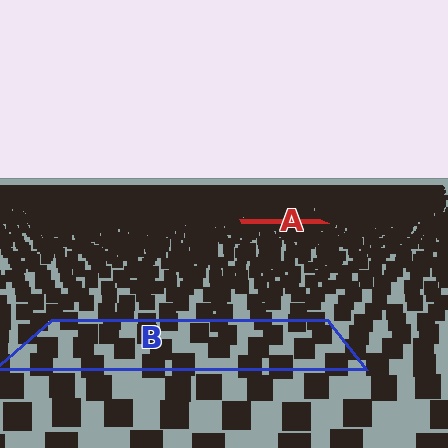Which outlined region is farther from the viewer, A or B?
Region A is farther from the viewer — the texture elements inside it appear smaller and more densely packed.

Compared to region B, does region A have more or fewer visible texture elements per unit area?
Region A has more texture elements per unit area — they are packed more densely because it is farther away.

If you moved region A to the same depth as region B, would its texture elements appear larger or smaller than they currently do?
They would appear larger. At a closer depth, the same texture elements are projected at a bigger on-screen size.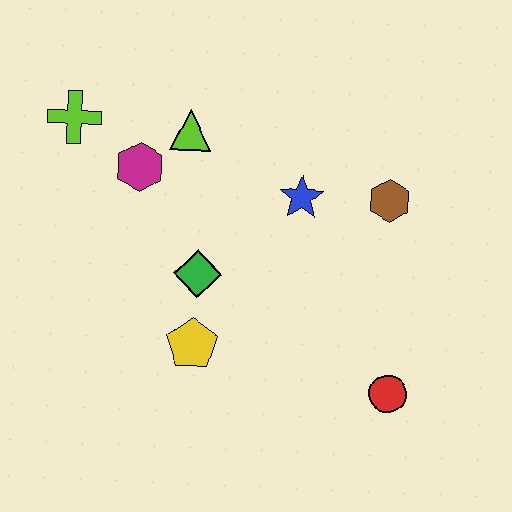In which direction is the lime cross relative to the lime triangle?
The lime cross is to the left of the lime triangle.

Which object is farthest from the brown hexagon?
The lime cross is farthest from the brown hexagon.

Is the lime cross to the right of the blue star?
No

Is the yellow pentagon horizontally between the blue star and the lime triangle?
Yes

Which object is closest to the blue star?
The brown hexagon is closest to the blue star.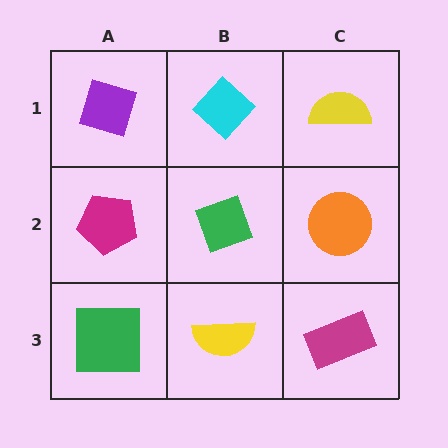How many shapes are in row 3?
3 shapes.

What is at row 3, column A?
A green square.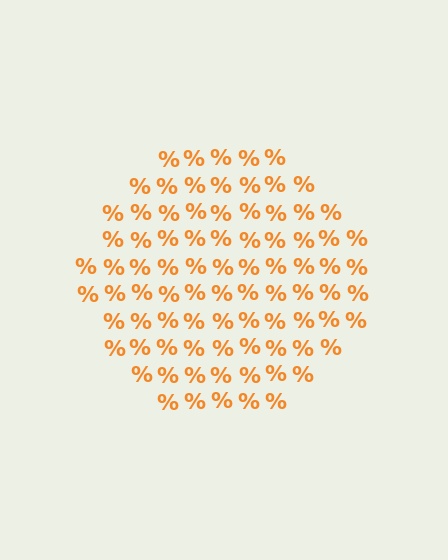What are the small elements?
The small elements are percent signs.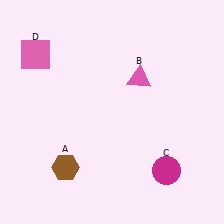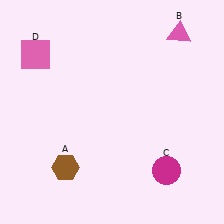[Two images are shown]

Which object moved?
The pink triangle (B) moved up.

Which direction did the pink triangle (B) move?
The pink triangle (B) moved up.